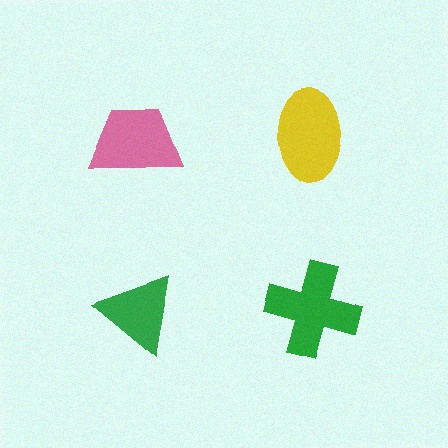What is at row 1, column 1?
A pink trapezoid.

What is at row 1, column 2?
A yellow ellipse.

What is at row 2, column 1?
A green triangle.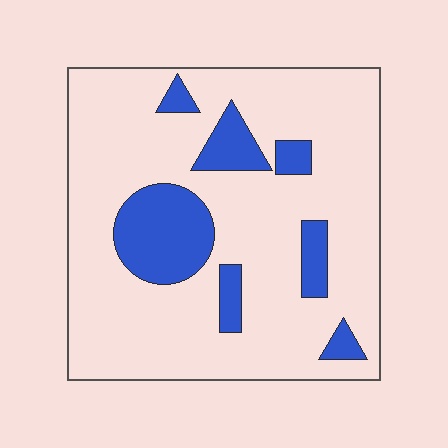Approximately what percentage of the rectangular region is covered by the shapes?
Approximately 20%.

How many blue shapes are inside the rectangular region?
7.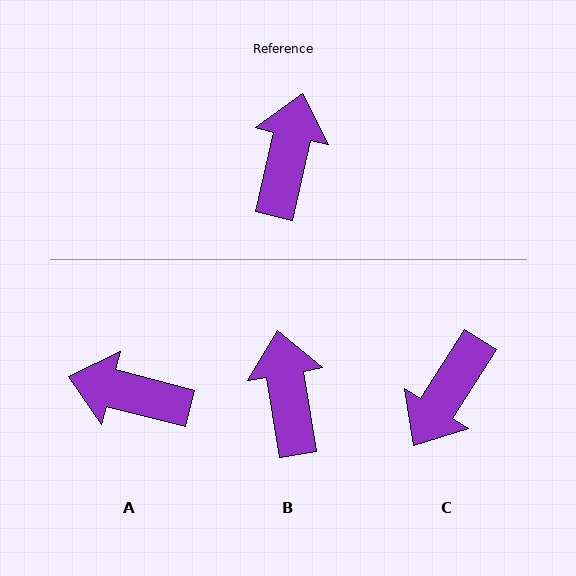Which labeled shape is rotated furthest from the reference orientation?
C, about 161 degrees away.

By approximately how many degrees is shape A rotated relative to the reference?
Approximately 88 degrees counter-clockwise.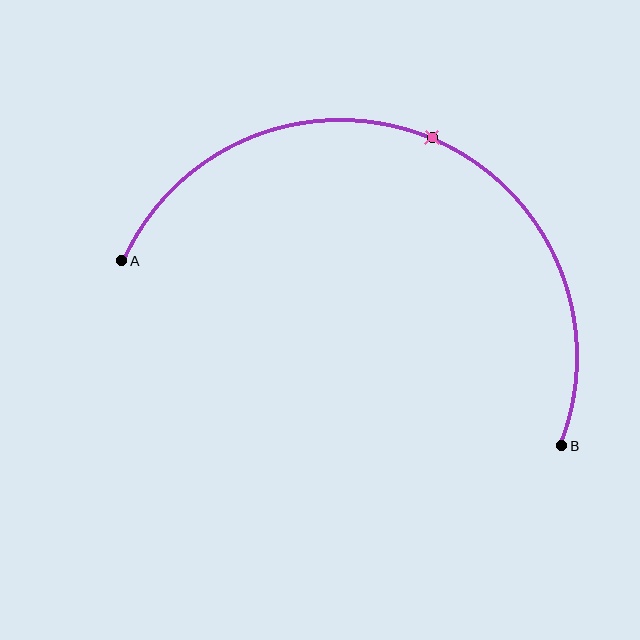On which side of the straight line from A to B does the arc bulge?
The arc bulges above the straight line connecting A and B.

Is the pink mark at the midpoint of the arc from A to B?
Yes. The pink mark lies on the arc at equal arc-length from both A and B — it is the arc midpoint.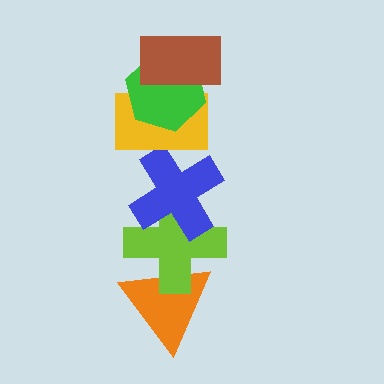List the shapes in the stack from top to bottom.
From top to bottom: the brown rectangle, the green hexagon, the yellow rectangle, the blue cross, the lime cross, the orange triangle.